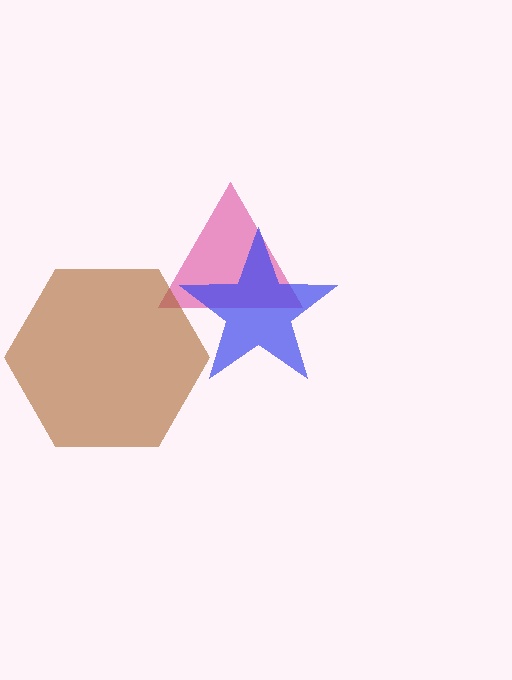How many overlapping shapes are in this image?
There are 3 overlapping shapes in the image.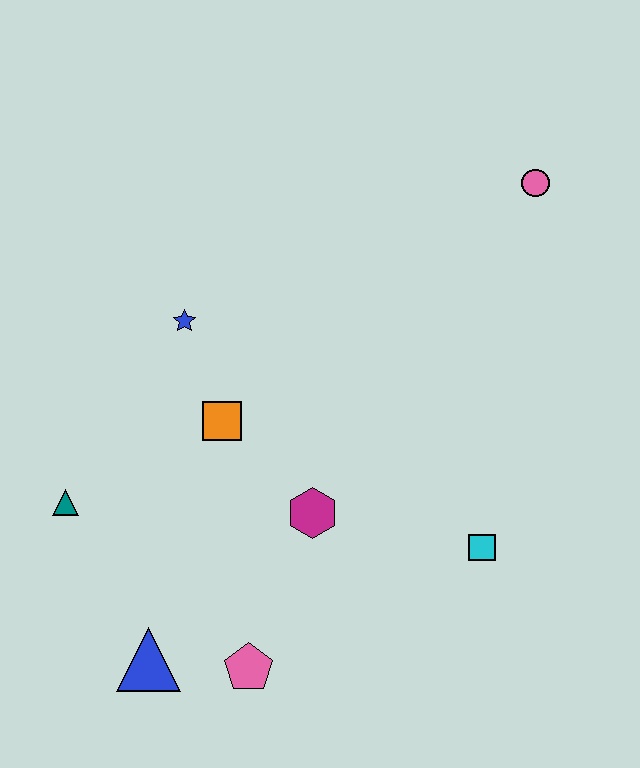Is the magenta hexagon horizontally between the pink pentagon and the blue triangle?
No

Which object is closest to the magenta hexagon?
The orange square is closest to the magenta hexagon.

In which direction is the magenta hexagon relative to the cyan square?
The magenta hexagon is to the left of the cyan square.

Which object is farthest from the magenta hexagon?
The pink circle is farthest from the magenta hexagon.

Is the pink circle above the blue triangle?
Yes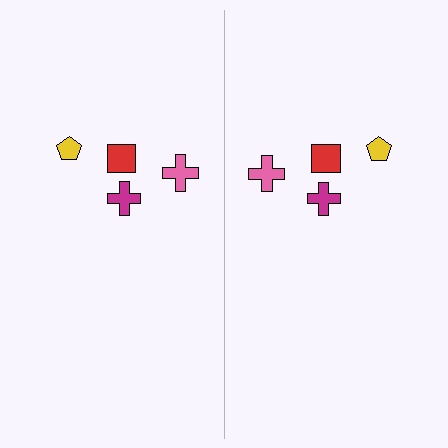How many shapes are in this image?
There are 8 shapes in this image.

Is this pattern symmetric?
Yes, this pattern has bilateral (reflection) symmetry.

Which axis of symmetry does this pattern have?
The pattern has a vertical axis of symmetry running through the center of the image.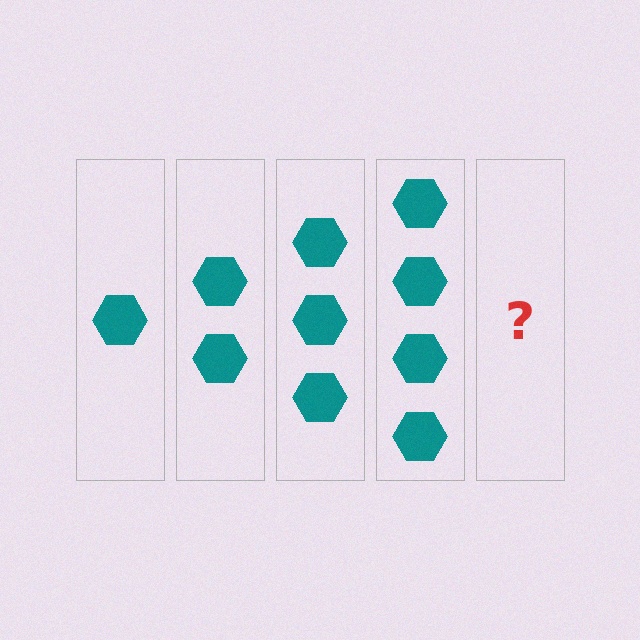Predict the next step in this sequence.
The next step is 5 hexagons.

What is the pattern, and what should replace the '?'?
The pattern is that each step adds one more hexagon. The '?' should be 5 hexagons.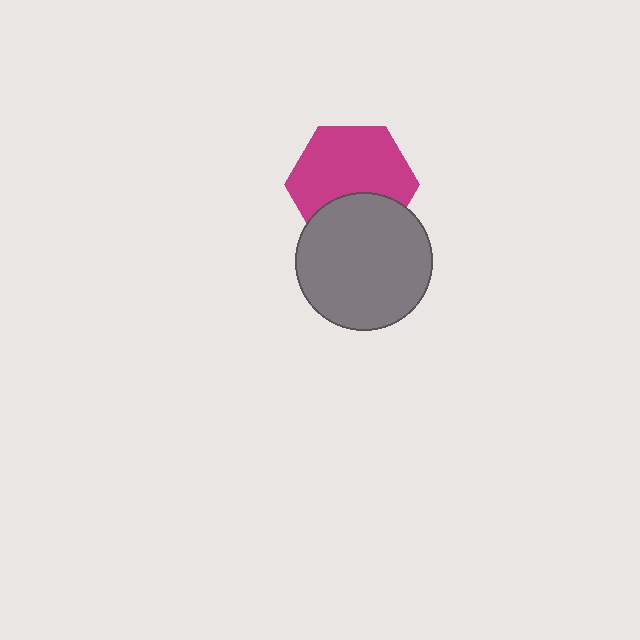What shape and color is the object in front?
The object in front is a gray circle.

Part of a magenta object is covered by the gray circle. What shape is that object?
It is a hexagon.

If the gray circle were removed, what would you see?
You would see the complete magenta hexagon.